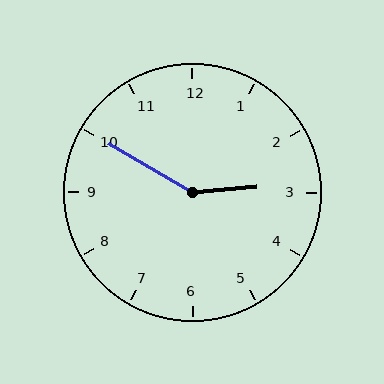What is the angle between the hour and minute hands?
Approximately 145 degrees.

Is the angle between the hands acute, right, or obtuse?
It is obtuse.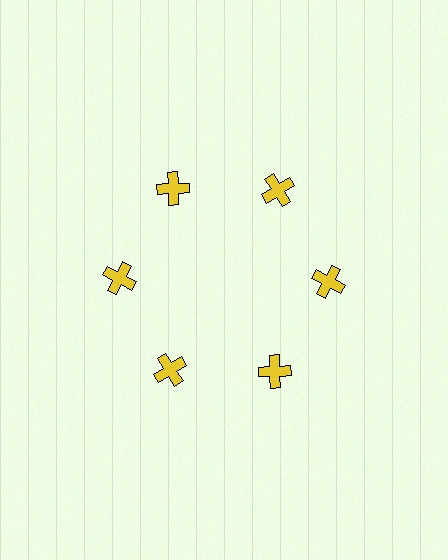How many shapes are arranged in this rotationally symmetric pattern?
There are 6 shapes, arranged in 6 groups of 1.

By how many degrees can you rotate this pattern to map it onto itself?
The pattern maps onto itself every 60 degrees of rotation.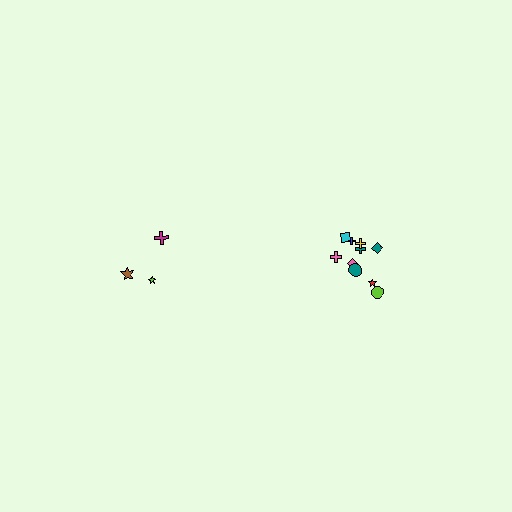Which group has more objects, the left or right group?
The right group.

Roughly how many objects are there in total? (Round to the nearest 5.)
Roughly 15 objects in total.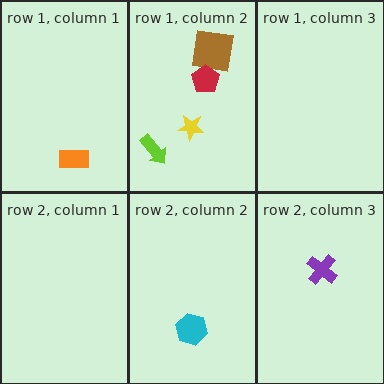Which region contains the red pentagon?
The row 1, column 2 region.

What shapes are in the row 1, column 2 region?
The brown square, the lime arrow, the yellow star, the red pentagon.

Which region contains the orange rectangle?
The row 1, column 1 region.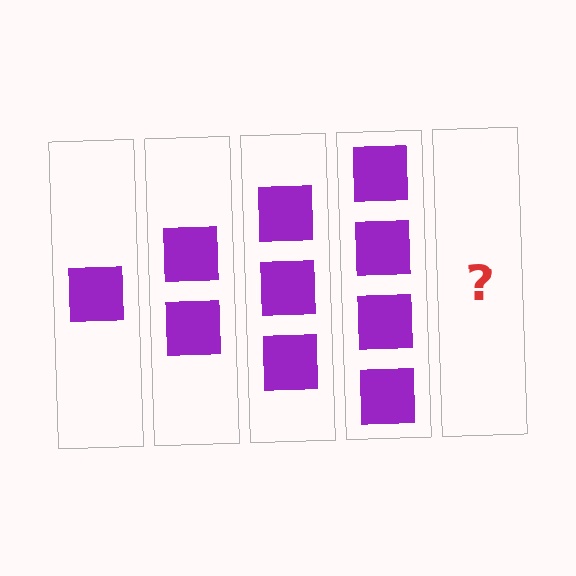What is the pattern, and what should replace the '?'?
The pattern is that each step adds one more square. The '?' should be 5 squares.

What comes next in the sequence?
The next element should be 5 squares.